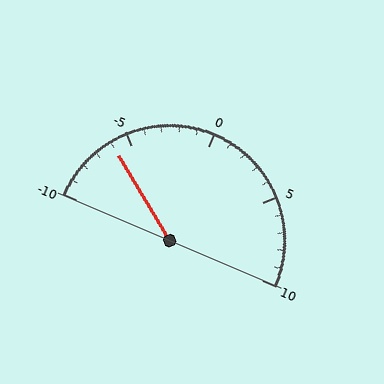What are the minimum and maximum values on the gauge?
The gauge ranges from -10 to 10.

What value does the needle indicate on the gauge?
The needle indicates approximately -6.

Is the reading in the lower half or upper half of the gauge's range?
The reading is in the lower half of the range (-10 to 10).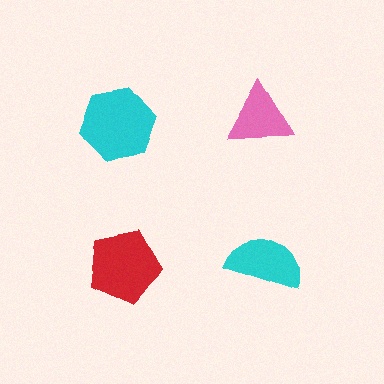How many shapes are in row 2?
2 shapes.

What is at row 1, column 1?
A cyan hexagon.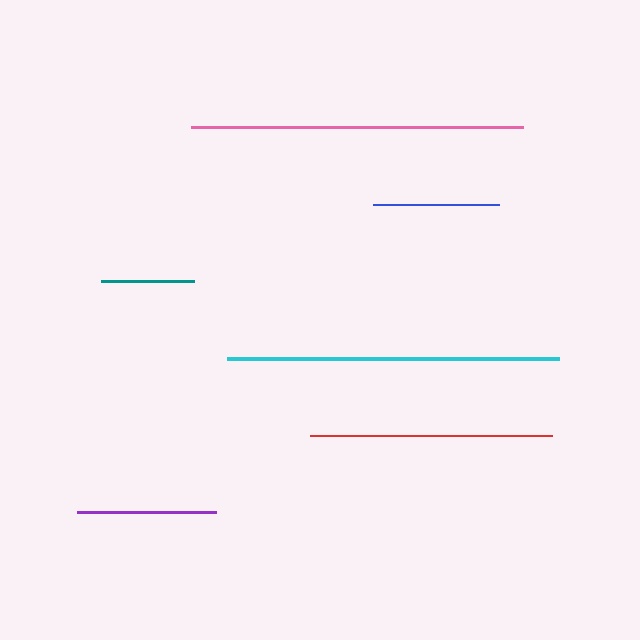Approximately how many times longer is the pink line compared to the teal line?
The pink line is approximately 3.5 times the length of the teal line.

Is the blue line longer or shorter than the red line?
The red line is longer than the blue line.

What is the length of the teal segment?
The teal segment is approximately 94 pixels long.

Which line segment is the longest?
The cyan line is the longest at approximately 332 pixels.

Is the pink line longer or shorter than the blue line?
The pink line is longer than the blue line.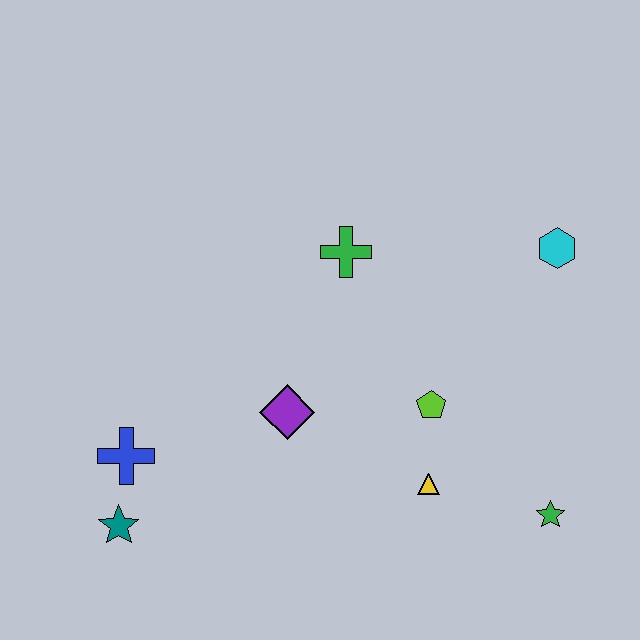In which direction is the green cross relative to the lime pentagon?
The green cross is above the lime pentagon.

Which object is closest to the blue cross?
The teal star is closest to the blue cross.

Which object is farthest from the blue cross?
The cyan hexagon is farthest from the blue cross.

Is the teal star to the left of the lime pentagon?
Yes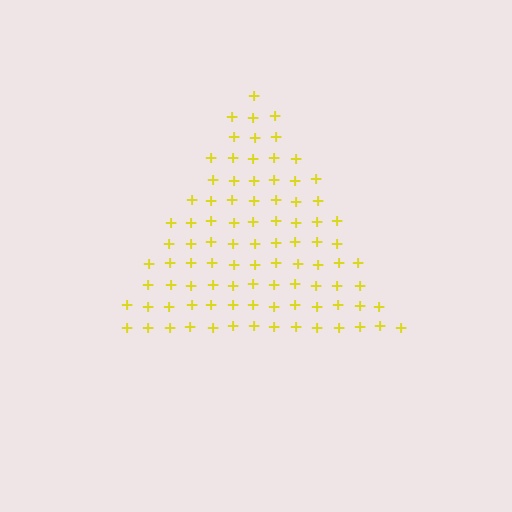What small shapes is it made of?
It is made of small plus signs.